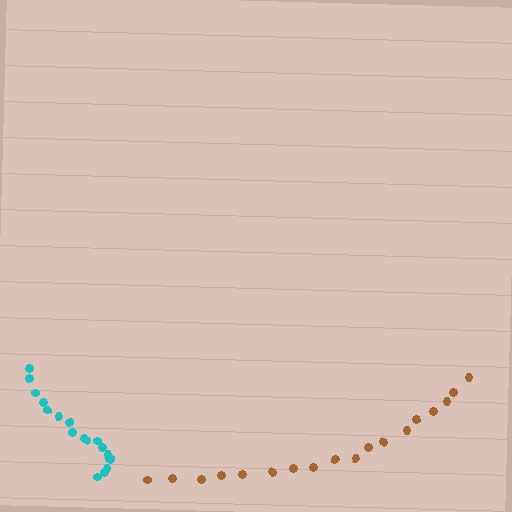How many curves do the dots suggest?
There are 2 distinct paths.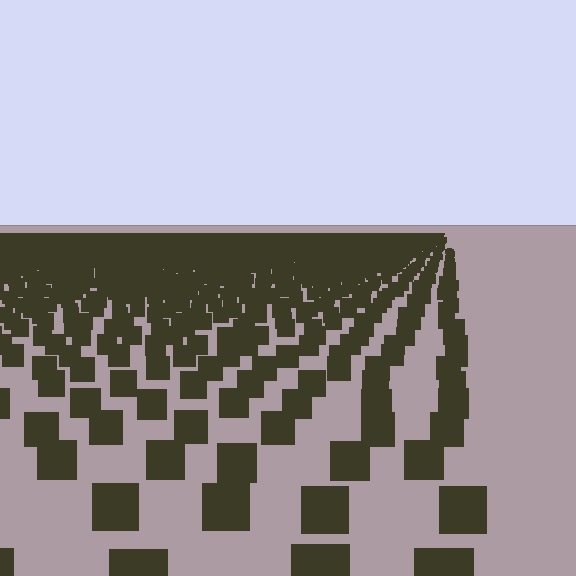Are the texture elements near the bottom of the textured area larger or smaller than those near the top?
Larger. Near the bottom, elements are closer to the viewer and appear at a bigger on-screen size.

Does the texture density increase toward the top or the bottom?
Density increases toward the top.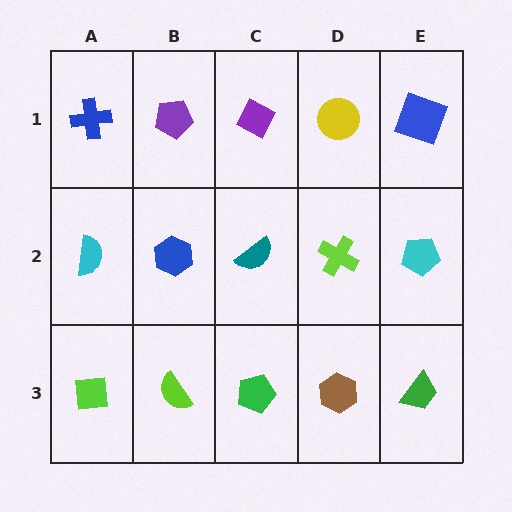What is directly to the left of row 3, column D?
A green pentagon.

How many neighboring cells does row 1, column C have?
3.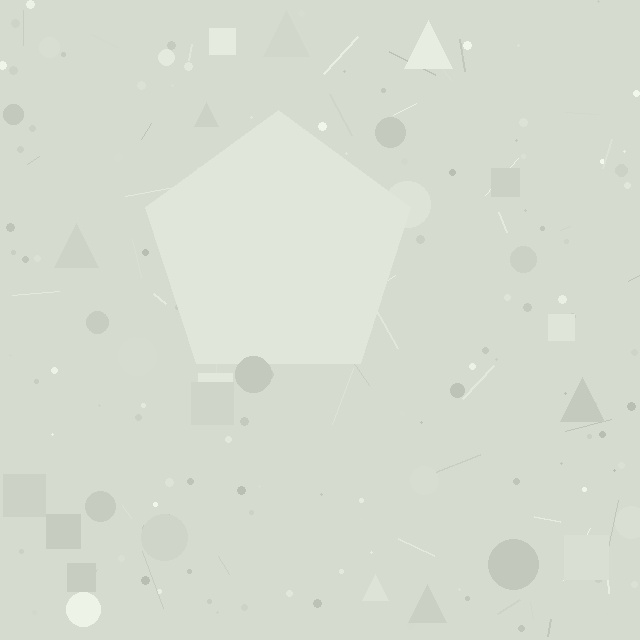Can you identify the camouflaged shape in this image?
The camouflaged shape is a pentagon.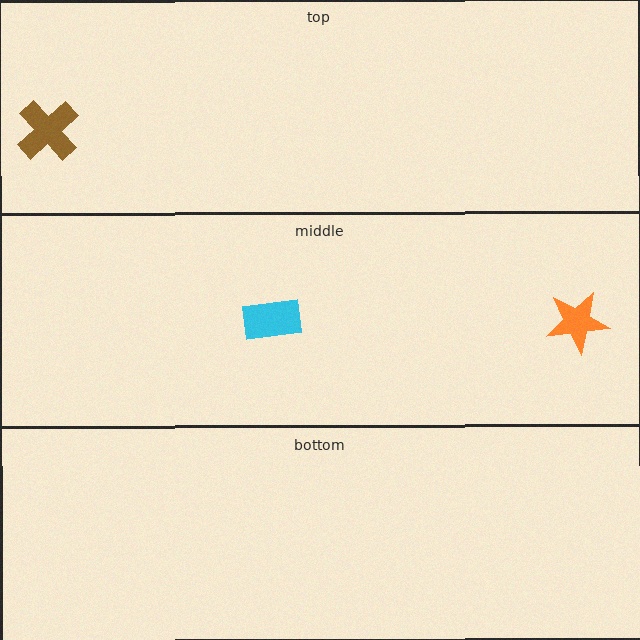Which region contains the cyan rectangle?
The middle region.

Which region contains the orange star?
The middle region.